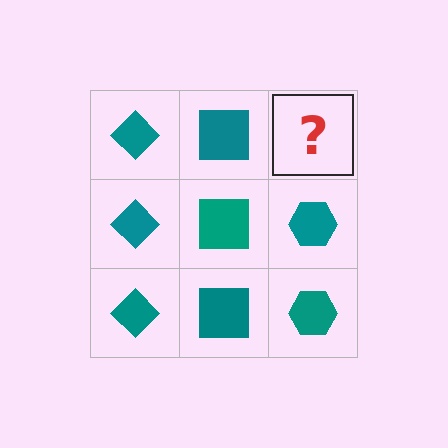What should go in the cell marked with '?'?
The missing cell should contain a teal hexagon.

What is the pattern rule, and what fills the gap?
The rule is that each column has a consistent shape. The gap should be filled with a teal hexagon.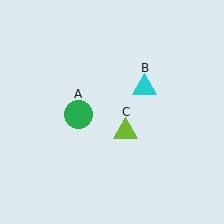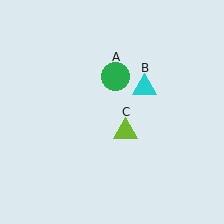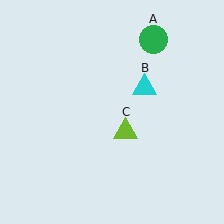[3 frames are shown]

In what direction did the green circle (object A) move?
The green circle (object A) moved up and to the right.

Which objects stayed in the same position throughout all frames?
Cyan triangle (object B) and lime triangle (object C) remained stationary.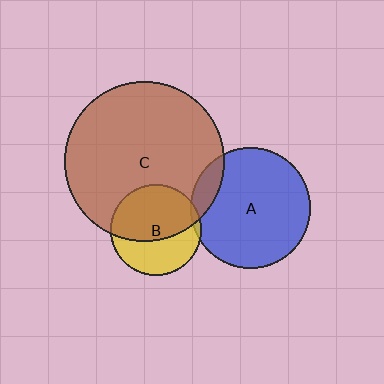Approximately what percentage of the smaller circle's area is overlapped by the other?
Approximately 60%.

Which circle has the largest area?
Circle C (brown).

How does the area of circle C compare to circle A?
Approximately 1.8 times.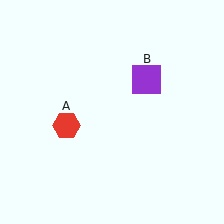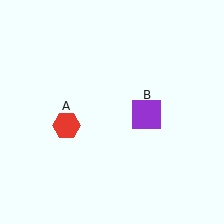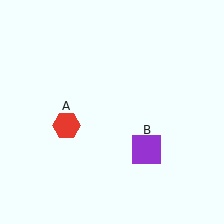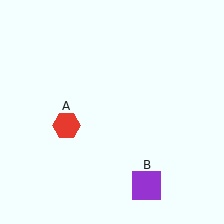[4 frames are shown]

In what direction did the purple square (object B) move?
The purple square (object B) moved down.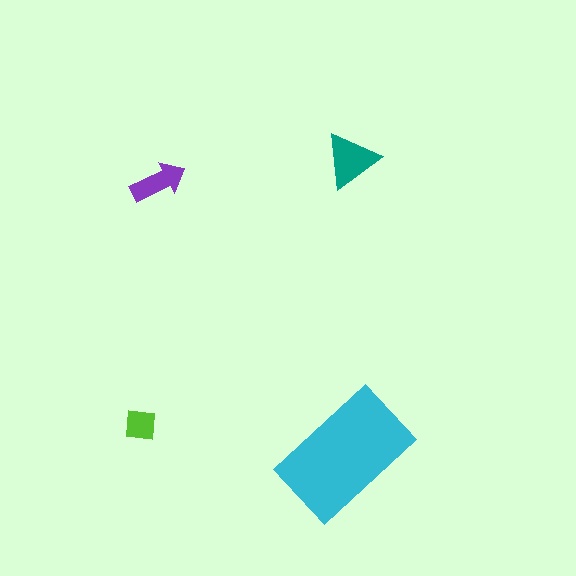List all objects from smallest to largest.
The lime square, the purple arrow, the teal triangle, the cyan rectangle.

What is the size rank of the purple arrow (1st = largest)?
3rd.